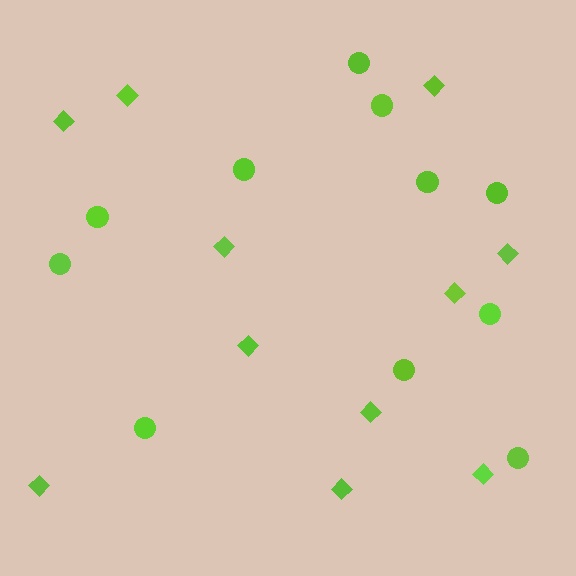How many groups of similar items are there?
There are 2 groups: one group of diamonds (11) and one group of circles (11).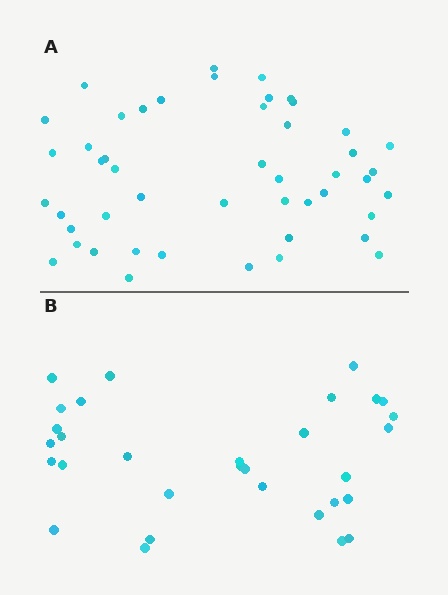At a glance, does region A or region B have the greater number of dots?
Region A (the top region) has more dots.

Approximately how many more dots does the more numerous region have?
Region A has approximately 15 more dots than region B.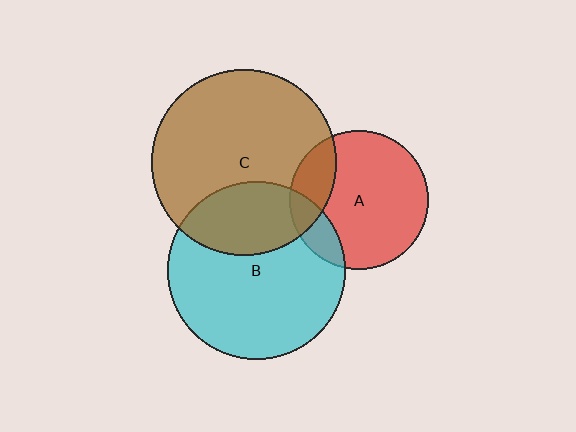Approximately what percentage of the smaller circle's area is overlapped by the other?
Approximately 30%.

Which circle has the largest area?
Circle C (brown).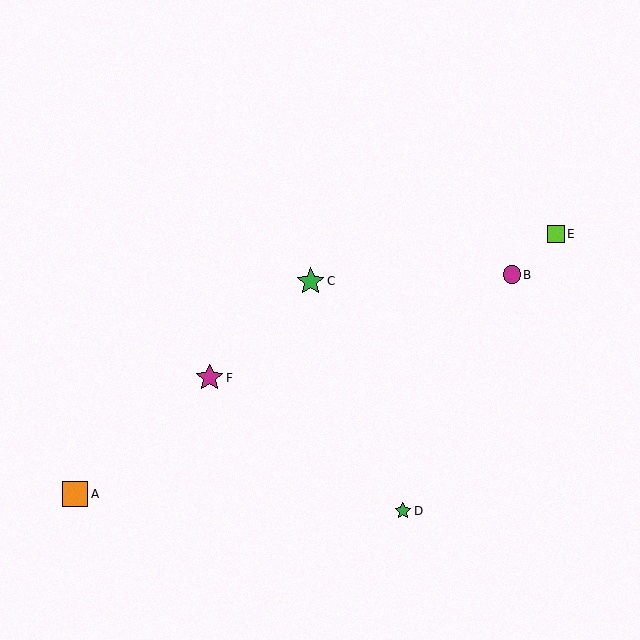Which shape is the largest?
The green star (labeled C) is the largest.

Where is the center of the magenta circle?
The center of the magenta circle is at (512, 275).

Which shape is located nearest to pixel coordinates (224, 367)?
The magenta star (labeled F) at (210, 378) is nearest to that location.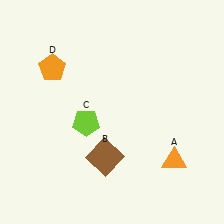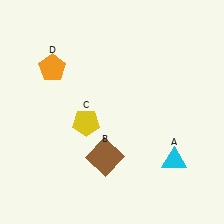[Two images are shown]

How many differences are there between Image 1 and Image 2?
There are 2 differences between the two images.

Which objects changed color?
A changed from orange to cyan. C changed from lime to yellow.